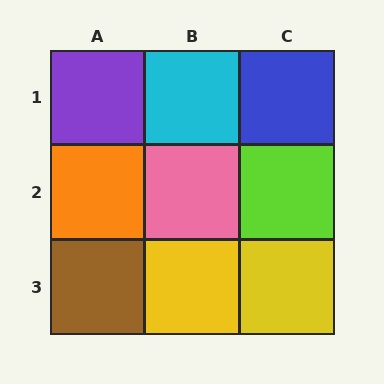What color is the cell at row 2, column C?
Lime.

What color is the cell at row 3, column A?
Brown.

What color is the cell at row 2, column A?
Orange.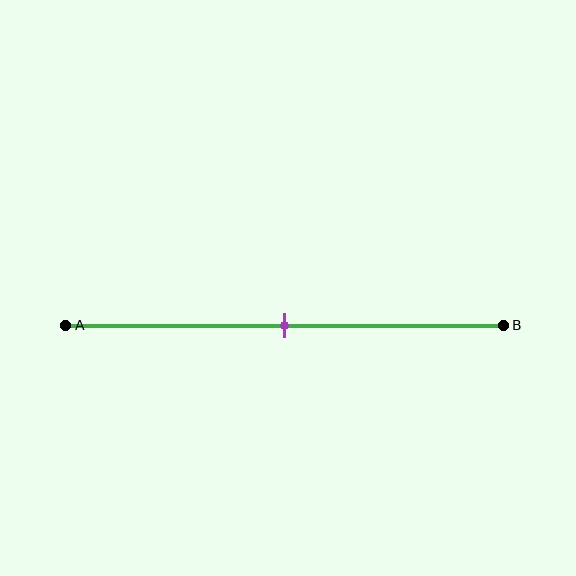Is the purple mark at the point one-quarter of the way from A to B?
No, the mark is at about 50% from A, not at the 25% one-quarter point.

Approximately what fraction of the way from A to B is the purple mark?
The purple mark is approximately 50% of the way from A to B.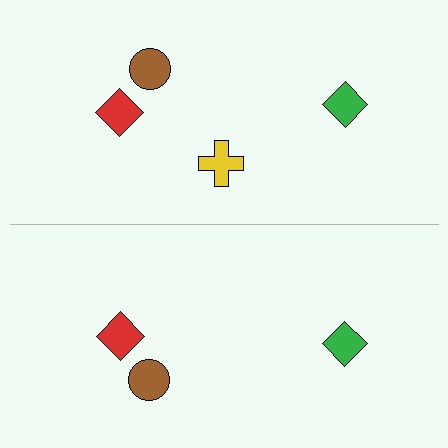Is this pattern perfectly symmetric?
No, the pattern is not perfectly symmetric. A yellow cross is missing from the bottom side.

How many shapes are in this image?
There are 7 shapes in this image.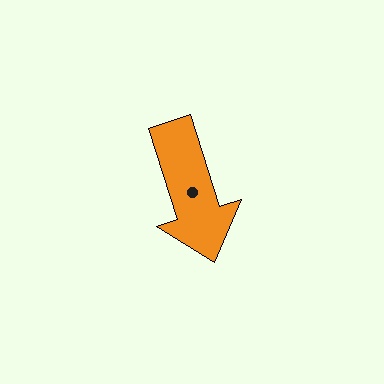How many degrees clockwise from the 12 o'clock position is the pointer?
Approximately 162 degrees.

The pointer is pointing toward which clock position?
Roughly 5 o'clock.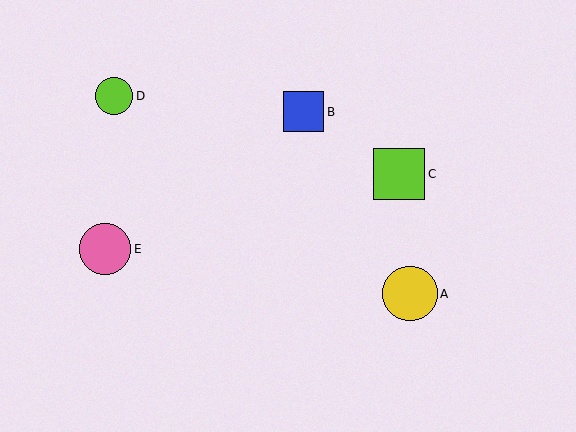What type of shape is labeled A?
Shape A is a yellow circle.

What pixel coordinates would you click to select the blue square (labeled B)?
Click at (303, 112) to select the blue square B.